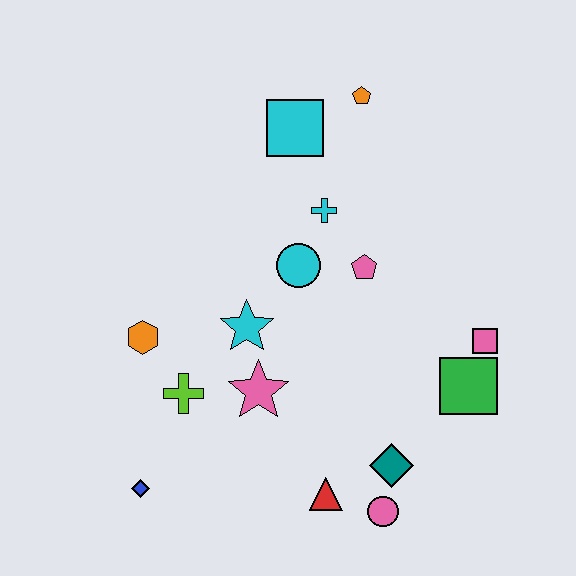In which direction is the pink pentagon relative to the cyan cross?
The pink pentagon is below the cyan cross.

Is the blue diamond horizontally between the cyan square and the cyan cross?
No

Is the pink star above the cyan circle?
No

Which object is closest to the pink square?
The green square is closest to the pink square.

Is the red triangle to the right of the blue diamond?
Yes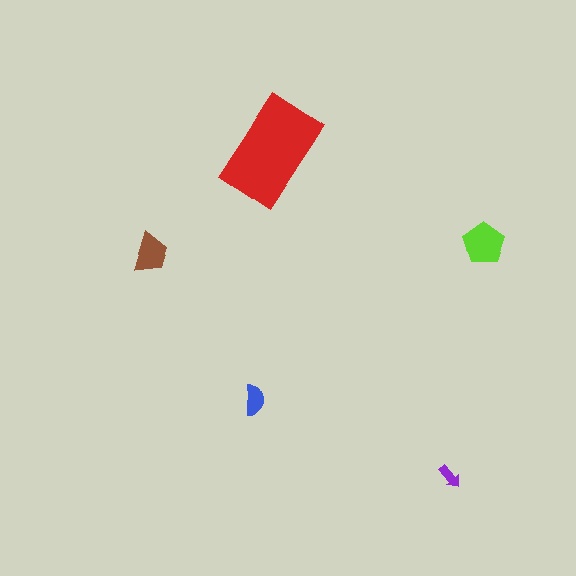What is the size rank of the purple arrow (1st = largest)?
5th.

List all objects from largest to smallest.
The red rectangle, the lime pentagon, the brown trapezoid, the blue semicircle, the purple arrow.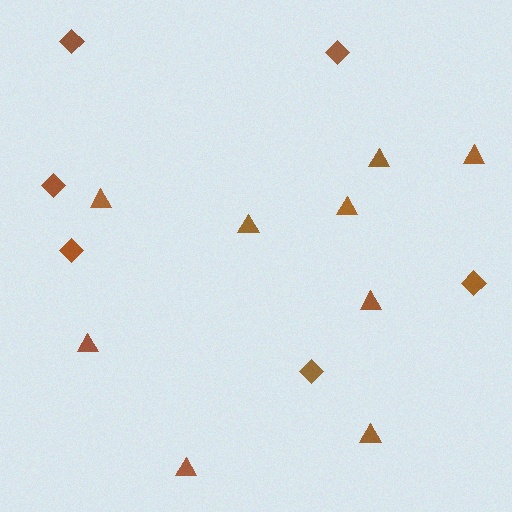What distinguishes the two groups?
There are 2 groups: one group of triangles (9) and one group of diamonds (6).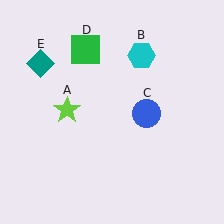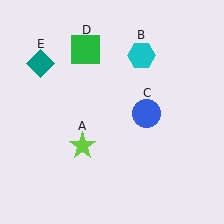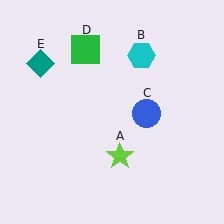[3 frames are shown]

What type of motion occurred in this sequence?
The lime star (object A) rotated counterclockwise around the center of the scene.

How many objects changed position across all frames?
1 object changed position: lime star (object A).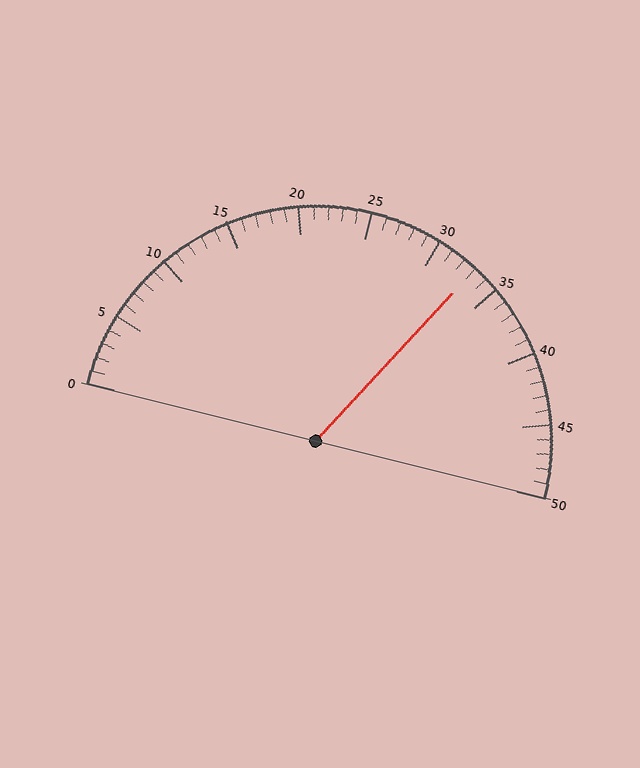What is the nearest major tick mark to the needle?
The nearest major tick mark is 35.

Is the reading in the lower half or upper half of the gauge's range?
The reading is in the upper half of the range (0 to 50).